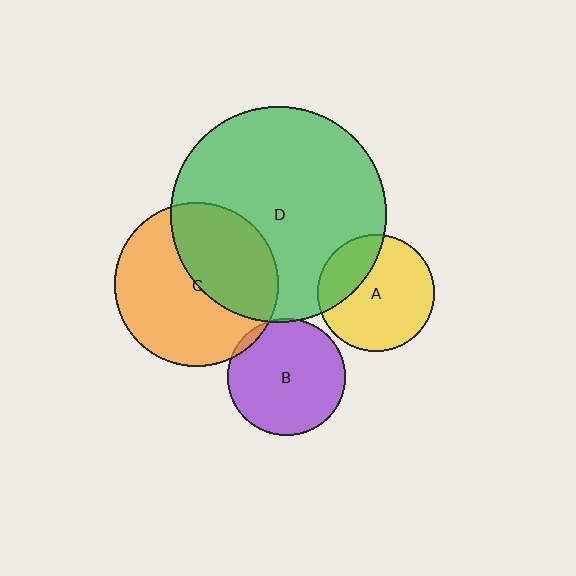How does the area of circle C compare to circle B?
Approximately 2.0 times.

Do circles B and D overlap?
Yes.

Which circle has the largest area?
Circle D (green).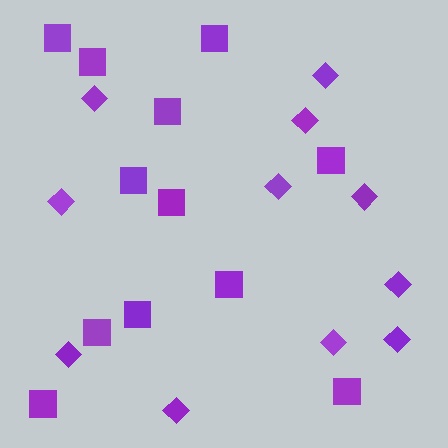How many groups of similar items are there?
There are 2 groups: one group of squares (12) and one group of diamonds (11).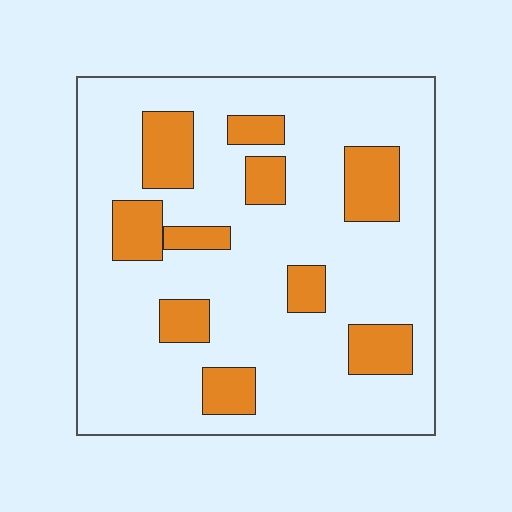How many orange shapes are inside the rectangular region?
10.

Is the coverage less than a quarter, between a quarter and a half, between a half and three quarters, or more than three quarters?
Less than a quarter.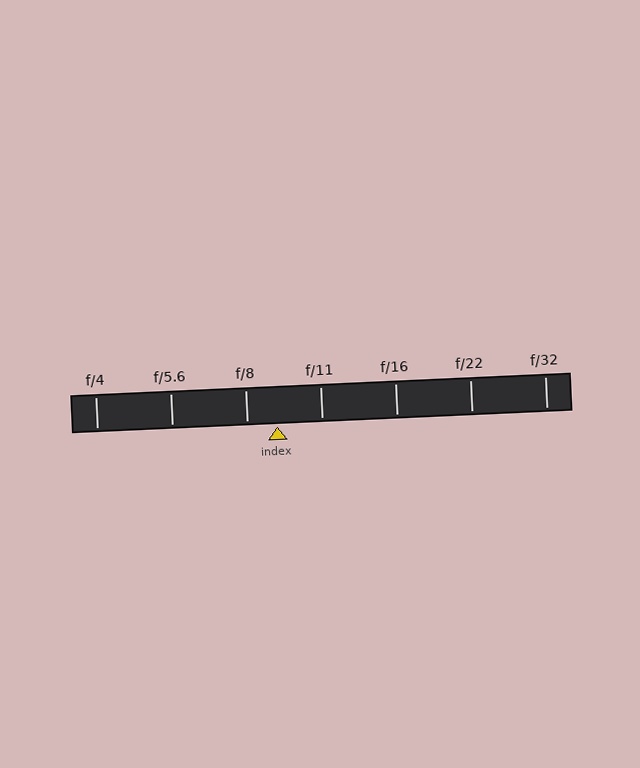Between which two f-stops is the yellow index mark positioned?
The index mark is between f/8 and f/11.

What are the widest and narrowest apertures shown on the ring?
The widest aperture shown is f/4 and the narrowest is f/32.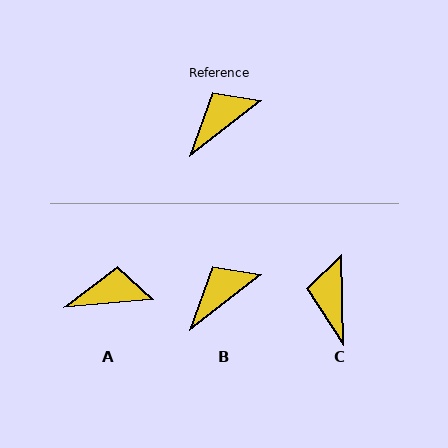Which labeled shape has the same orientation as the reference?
B.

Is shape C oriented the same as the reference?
No, it is off by about 53 degrees.